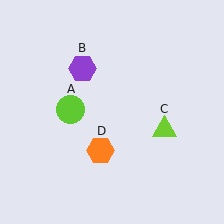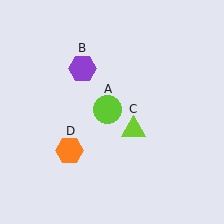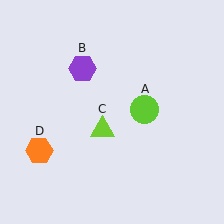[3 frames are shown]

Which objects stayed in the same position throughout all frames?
Purple hexagon (object B) remained stationary.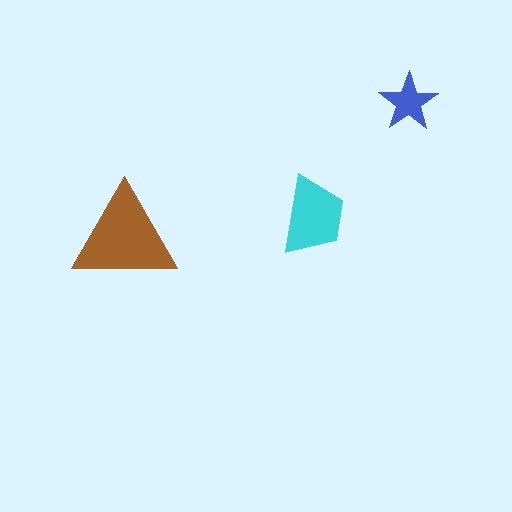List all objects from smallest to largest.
The blue star, the cyan trapezoid, the brown triangle.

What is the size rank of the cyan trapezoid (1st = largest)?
2nd.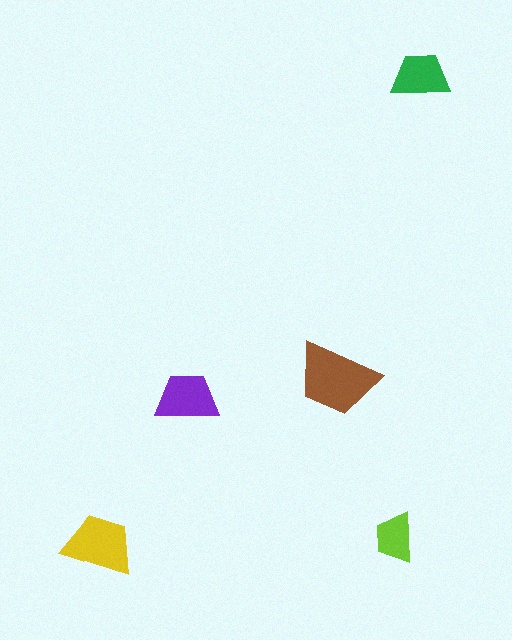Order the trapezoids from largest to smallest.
the brown one, the yellow one, the purple one, the green one, the lime one.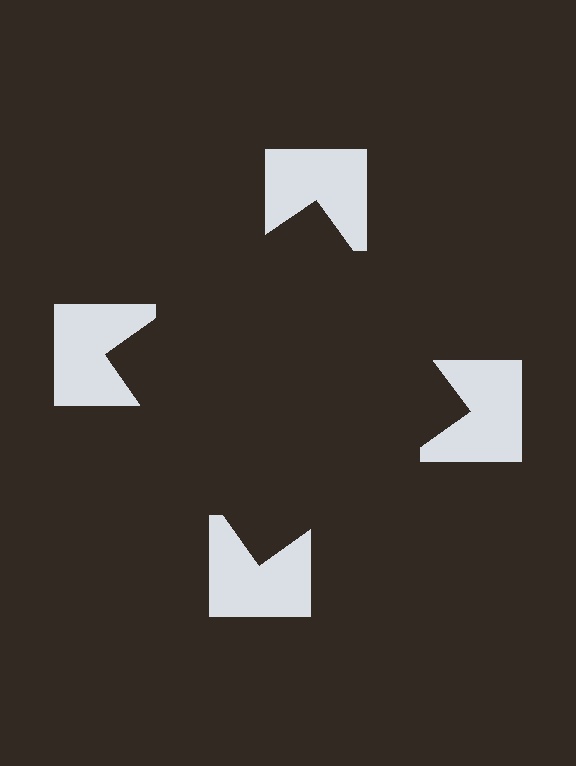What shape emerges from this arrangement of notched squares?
An illusory square — its edges are inferred from the aligned wedge cuts in the notched squares, not physically drawn.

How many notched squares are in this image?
There are 4 — one at each vertex of the illusory square.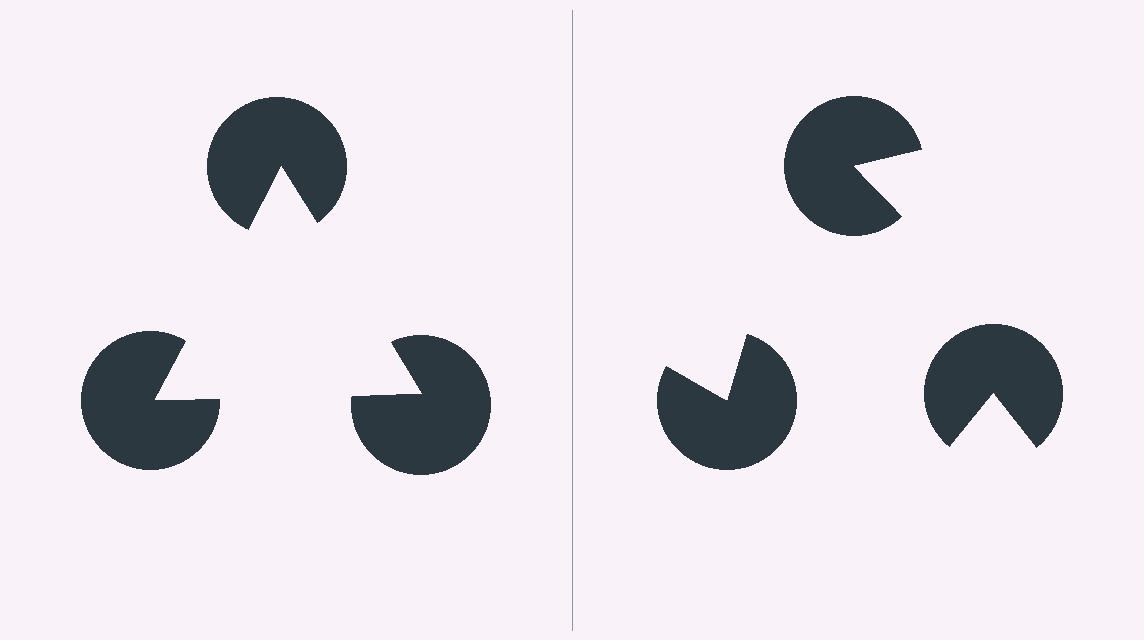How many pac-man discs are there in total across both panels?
6 — 3 on each side.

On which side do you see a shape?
An illusory triangle appears on the left side. On the right side the wedge cuts are rotated, so no coherent shape forms.